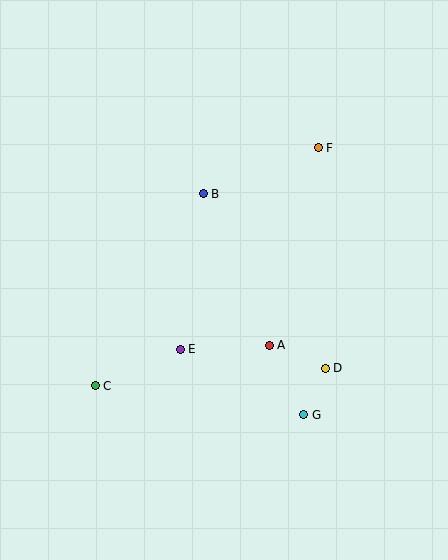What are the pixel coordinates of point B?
Point B is at (203, 194).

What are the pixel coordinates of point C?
Point C is at (95, 386).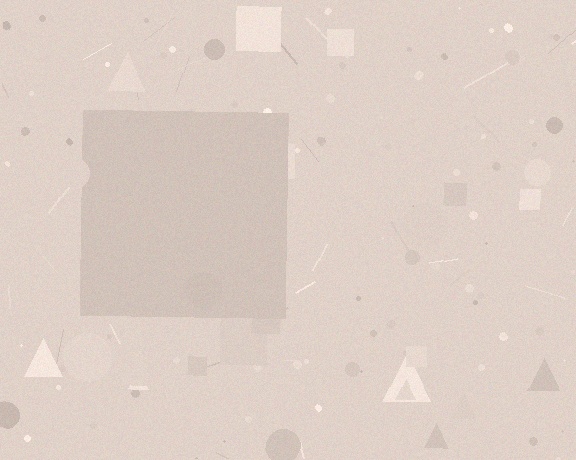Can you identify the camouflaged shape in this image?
The camouflaged shape is a square.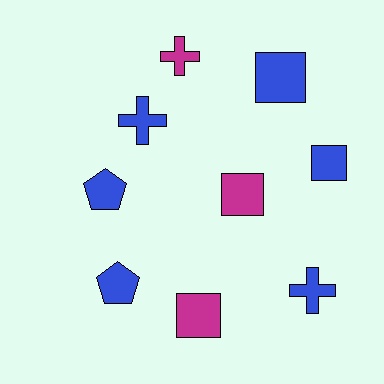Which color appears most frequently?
Blue, with 6 objects.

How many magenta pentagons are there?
There are no magenta pentagons.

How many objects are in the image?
There are 9 objects.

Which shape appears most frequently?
Square, with 4 objects.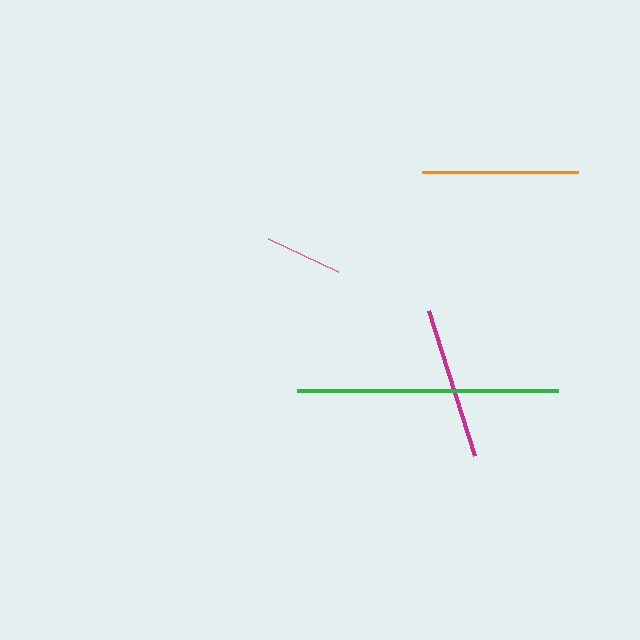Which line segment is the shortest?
The pink line is the shortest at approximately 78 pixels.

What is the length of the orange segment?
The orange segment is approximately 156 pixels long.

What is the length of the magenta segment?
The magenta segment is approximately 153 pixels long.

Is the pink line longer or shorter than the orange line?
The orange line is longer than the pink line.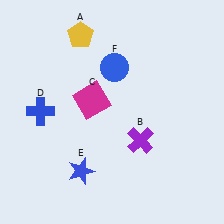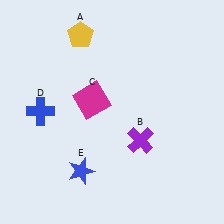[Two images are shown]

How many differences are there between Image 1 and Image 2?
There is 1 difference between the two images.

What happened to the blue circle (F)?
The blue circle (F) was removed in Image 2. It was in the top-right area of Image 1.